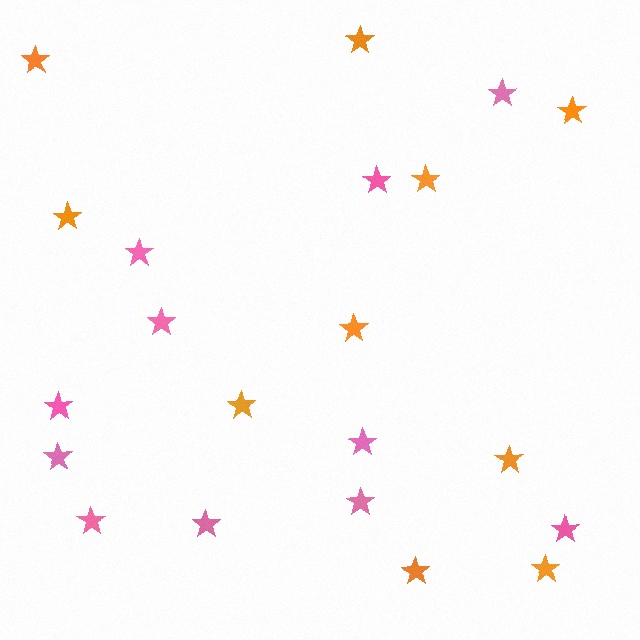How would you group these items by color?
There are 2 groups: one group of orange stars (10) and one group of pink stars (11).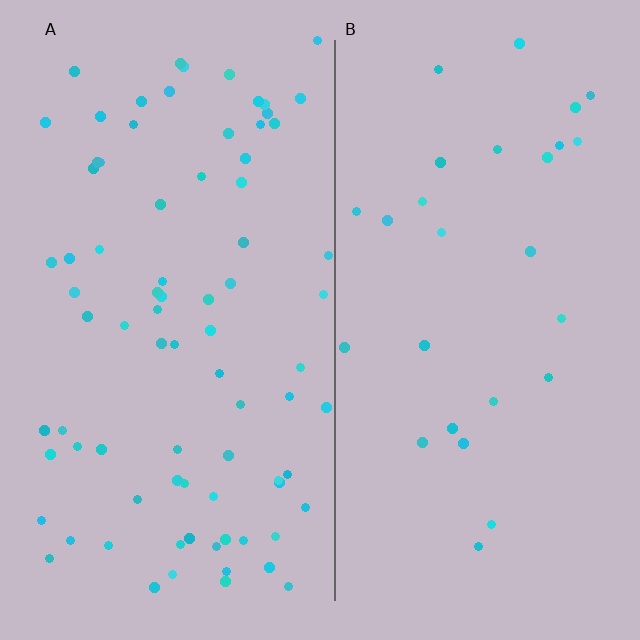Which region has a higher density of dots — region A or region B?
A (the left).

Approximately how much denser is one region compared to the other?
Approximately 3.0× — region A over region B.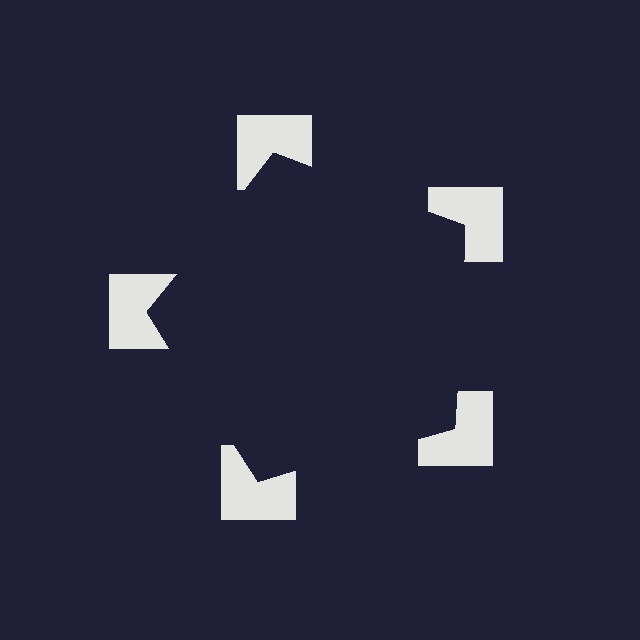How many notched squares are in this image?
There are 5 — one at each vertex of the illusory pentagon.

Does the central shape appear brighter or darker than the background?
It typically appears slightly darker than the background, even though no actual brightness change is drawn.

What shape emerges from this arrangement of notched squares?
An illusory pentagon — its edges are inferred from the aligned wedge cuts in the notched squares, not physically drawn.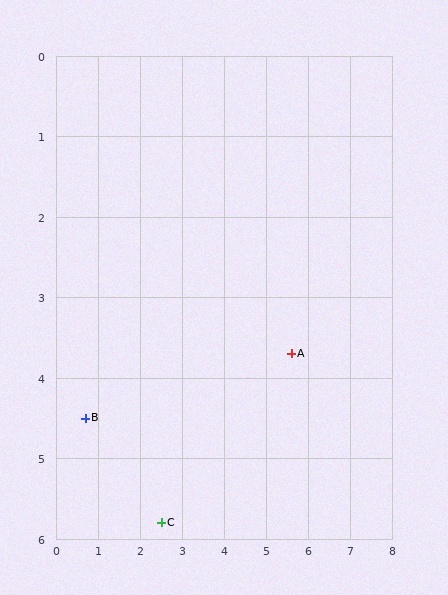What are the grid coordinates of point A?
Point A is at approximately (5.6, 3.7).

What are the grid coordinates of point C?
Point C is at approximately (2.5, 5.8).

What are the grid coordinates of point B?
Point B is at approximately (0.7, 4.5).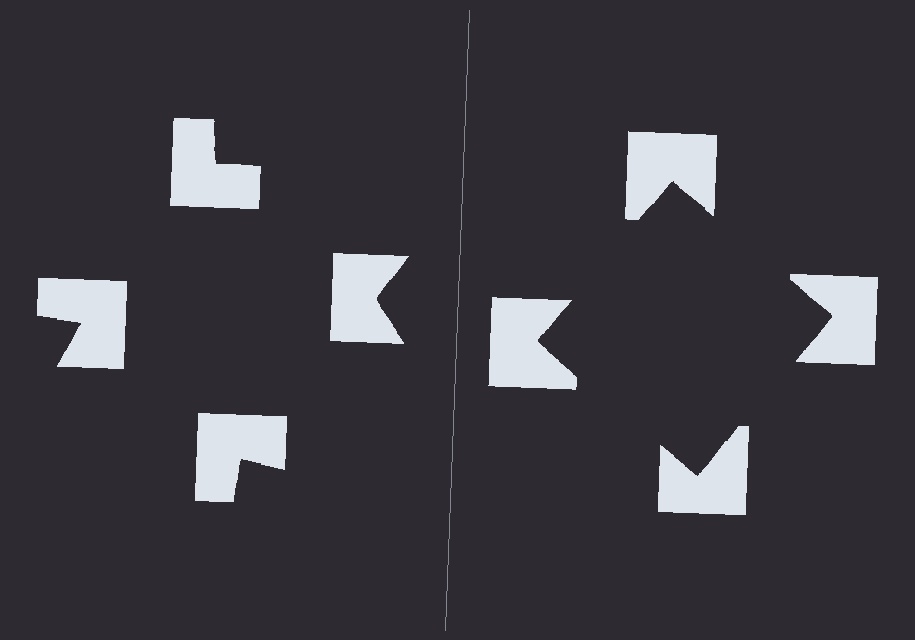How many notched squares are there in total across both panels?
8 — 4 on each side.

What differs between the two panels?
The notched squares are positioned identically on both sides; only the wedge orientations differ. On the right they align to a square; on the left they are misaligned.